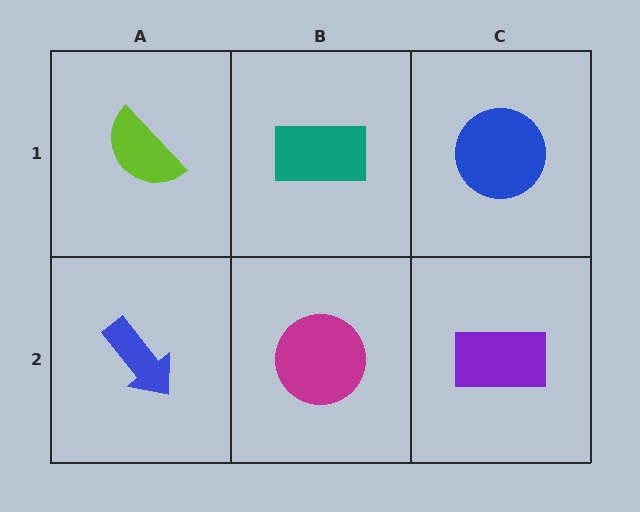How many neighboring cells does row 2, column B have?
3.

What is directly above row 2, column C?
A blue circle.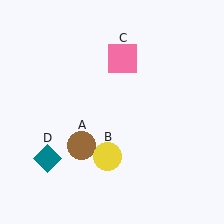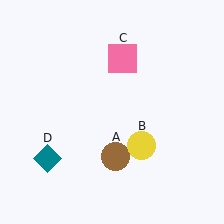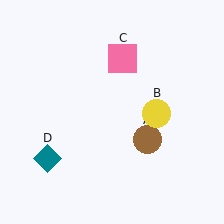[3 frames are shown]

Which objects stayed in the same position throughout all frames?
Pink square (object C) and teal diamond (object D) remained stationary.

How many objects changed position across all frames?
2 objects changed position: brown circle (object A), yellow circle (object B).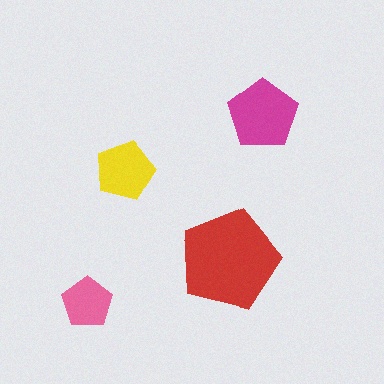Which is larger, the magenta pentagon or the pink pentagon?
The magenta one.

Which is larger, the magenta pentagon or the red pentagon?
The red one.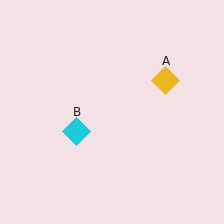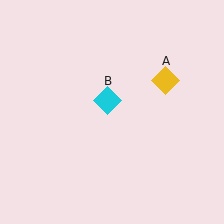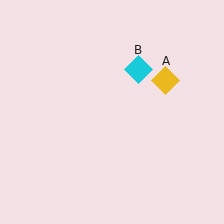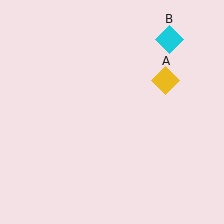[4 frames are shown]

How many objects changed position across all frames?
1 object changed position: cyan diamond (object B).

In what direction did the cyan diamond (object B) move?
The cyan diamond (object B) moved up and to the right.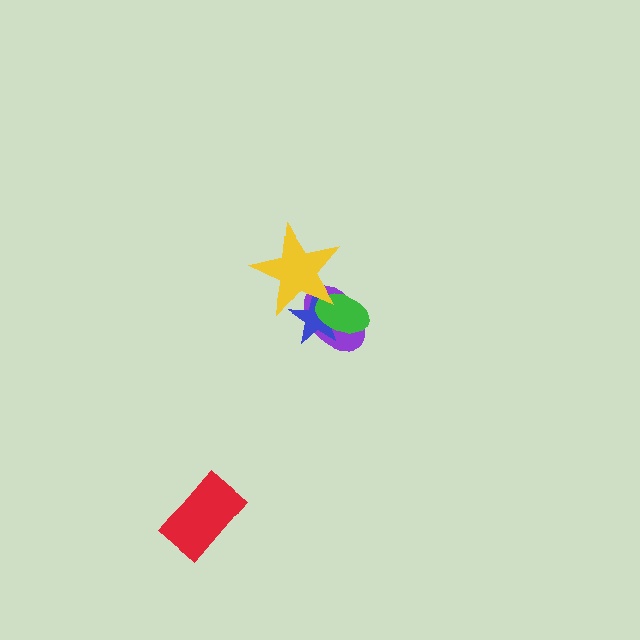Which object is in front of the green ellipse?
The yellow star is in front of the green ellipse.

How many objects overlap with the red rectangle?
0 objects overlap with the red rectangle.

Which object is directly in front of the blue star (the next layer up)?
The green ellipse is directly in front of the blue star.